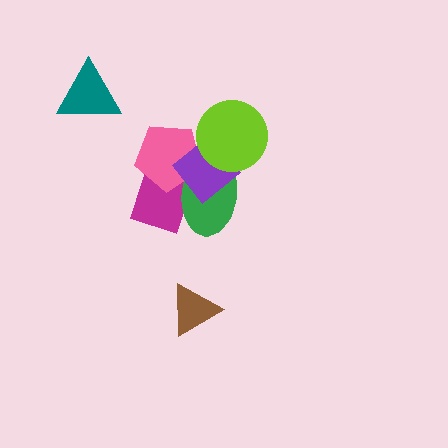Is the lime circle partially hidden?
No, no other shape covers it.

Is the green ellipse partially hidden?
Yes, it is partially covered by another shape.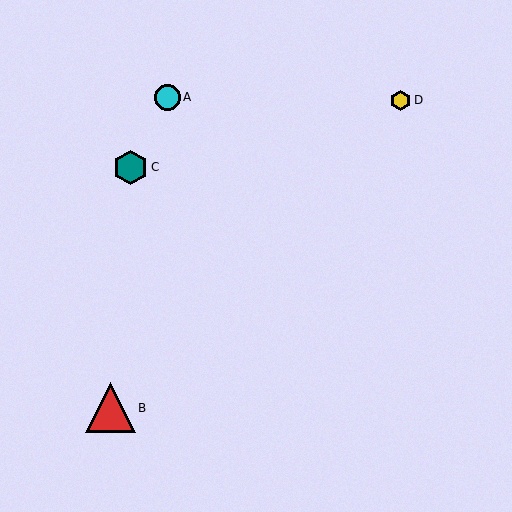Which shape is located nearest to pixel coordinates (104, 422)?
The red triangle (labeled B) at (110, 408) is nearest to that location.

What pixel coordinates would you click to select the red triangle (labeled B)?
Click at (110, 408) to select the red triangle B.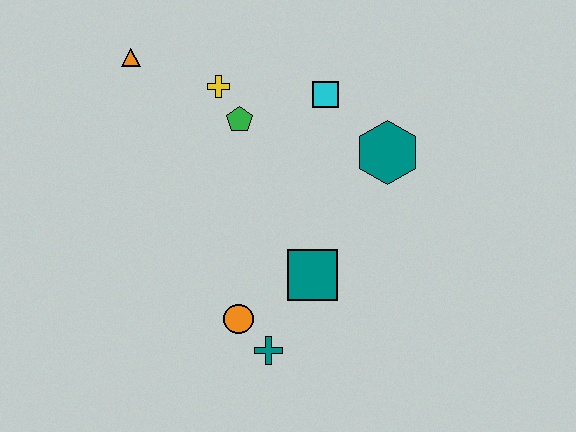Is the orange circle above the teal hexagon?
No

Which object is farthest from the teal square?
The orange triangle is farthest from the teal square.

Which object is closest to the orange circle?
The teal cross is closest to the orange circle.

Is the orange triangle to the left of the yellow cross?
Yes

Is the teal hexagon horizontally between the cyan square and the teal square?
No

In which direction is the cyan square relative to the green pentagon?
The cyan square is to the right of the green pentagon.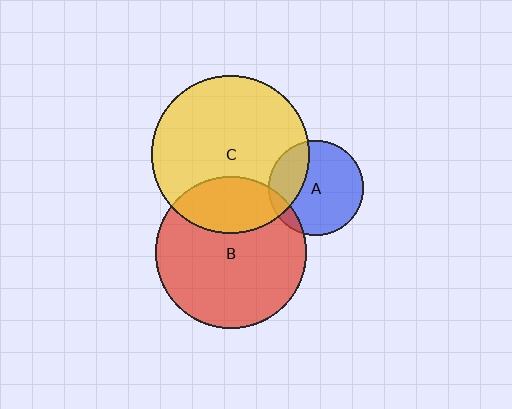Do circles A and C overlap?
Yes.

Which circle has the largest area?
Circle C (yellow).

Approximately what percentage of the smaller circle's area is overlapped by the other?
Approximately 25%.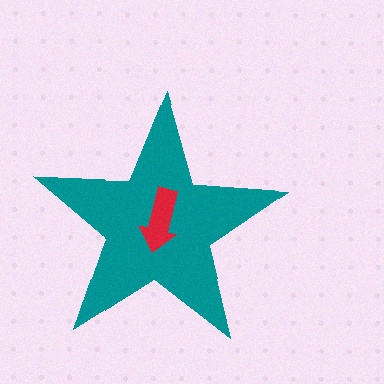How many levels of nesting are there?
2.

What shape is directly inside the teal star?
The red arrow.